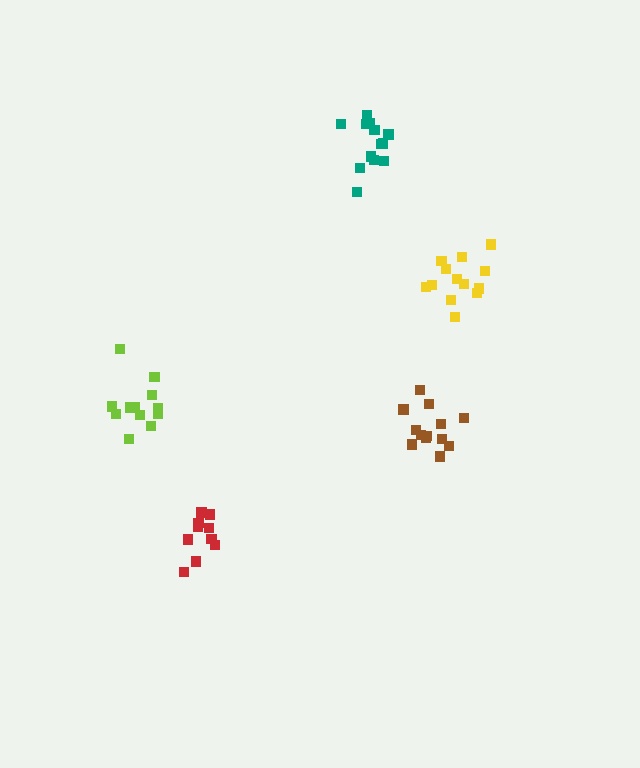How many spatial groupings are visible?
There are 5 spatial groupings.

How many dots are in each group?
Group 1: 13 dots, Group 2: 12 dots, Group 3: 10 dots, Group 4: 13 dots, Group 5: 13 dots (61 total).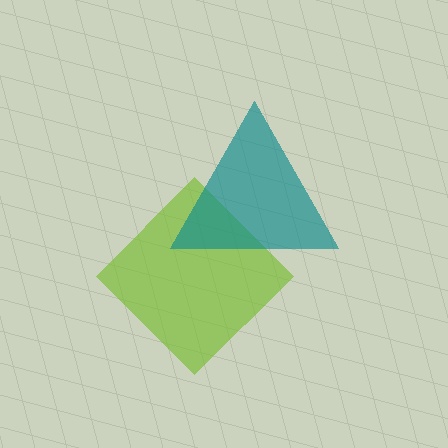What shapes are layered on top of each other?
The layered shapes are: a lime diamond, a teal triangle.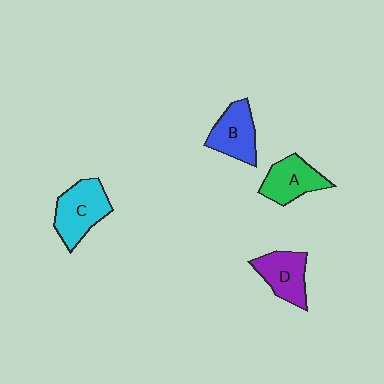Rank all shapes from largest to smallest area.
From largest to smallest: C (cyan), A (green), D (purple), B (blue).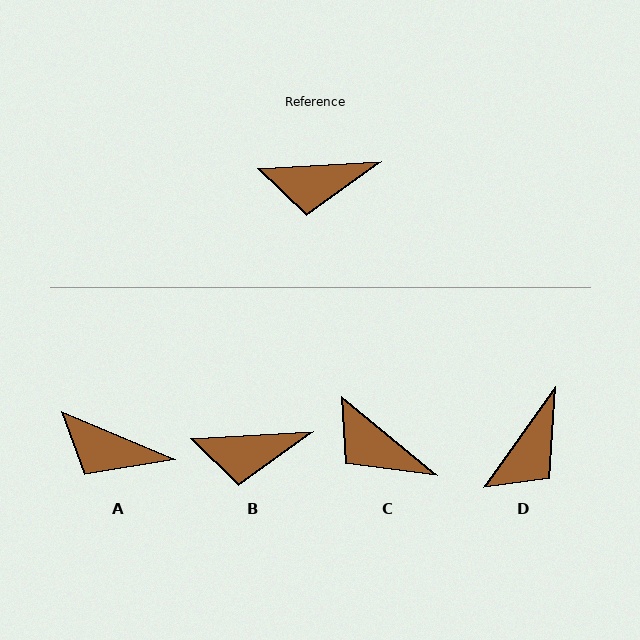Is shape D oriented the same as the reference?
No, it is off by about 51 degrees.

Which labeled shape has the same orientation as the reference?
B.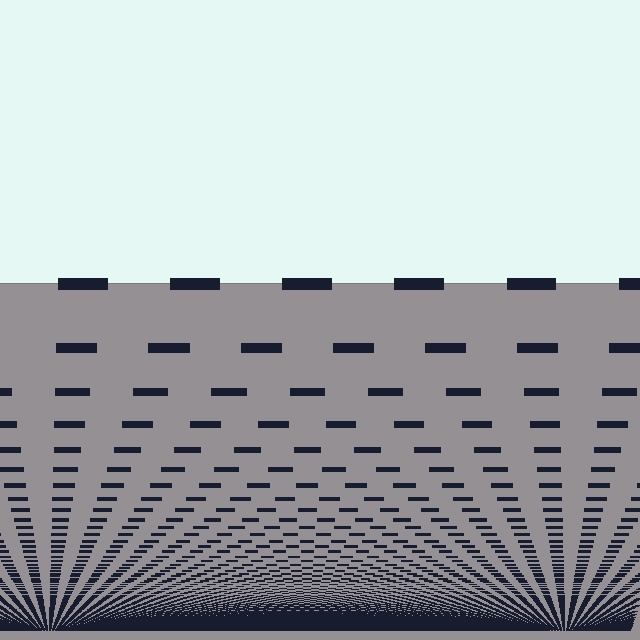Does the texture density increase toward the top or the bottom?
Density increases toward the bottom.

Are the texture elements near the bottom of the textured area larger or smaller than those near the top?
Smaller. The gradient is inverted — elements near the bottom are smaller and denser.